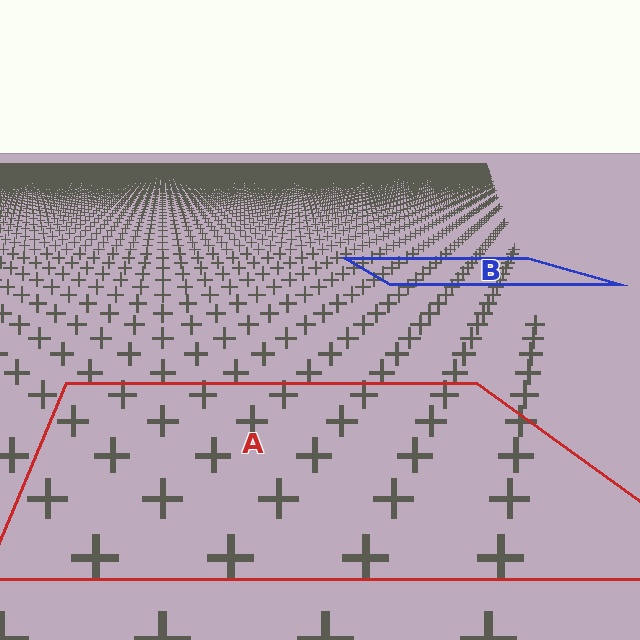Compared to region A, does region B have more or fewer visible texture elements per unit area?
Region B has more texture elements per unit area — they are packed more densely because it is farther away.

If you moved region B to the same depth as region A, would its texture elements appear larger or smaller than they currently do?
They would appear larger. At a closer depth, the same texture elements are projected at a bigger on-screen size.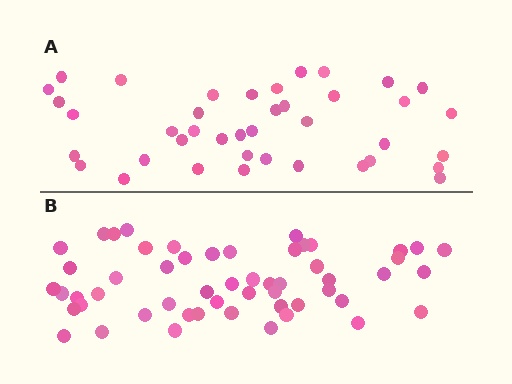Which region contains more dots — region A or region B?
Region B (the bottom region) has more dots.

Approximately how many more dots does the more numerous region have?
Region B has approximately 15 more dots than region A.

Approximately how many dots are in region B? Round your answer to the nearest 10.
About 50 dots. (The exact count is 54, which rounds to 50.)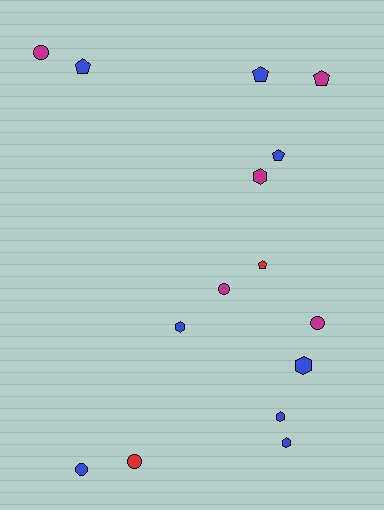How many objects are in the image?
There are 15 objects.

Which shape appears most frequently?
Circle, with 5 objects.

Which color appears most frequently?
Blue, with 8 objects.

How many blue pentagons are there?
There are 3 blue pentagons.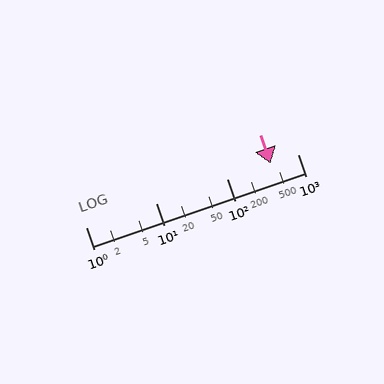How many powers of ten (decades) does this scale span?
The scale spans 3 decades, from 1 to 1000.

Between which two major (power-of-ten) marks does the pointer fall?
The pointer is between 100 and 1000.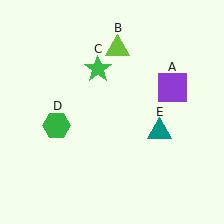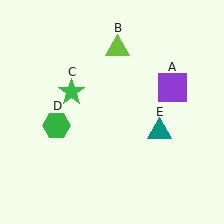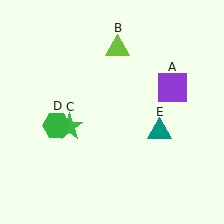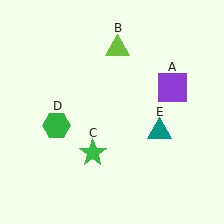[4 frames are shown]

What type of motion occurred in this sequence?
The green star (object C) rotated counterclockwise around the center of the scene.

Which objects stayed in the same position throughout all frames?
Purple square (object A) and lime triangle (object B) and green hexagon (object D) and teal triangle (object E) remained stationary.